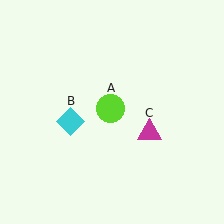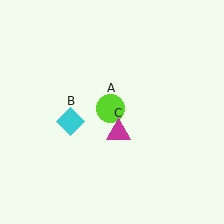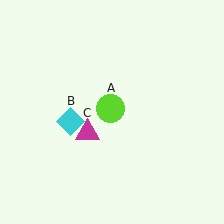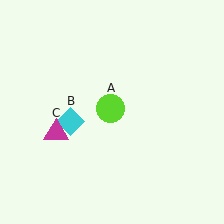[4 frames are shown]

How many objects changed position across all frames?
1 object changed position: magenta triangle (object C).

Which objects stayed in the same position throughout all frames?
Lime circle (object A) and cyan diamond (object B) remained stationary.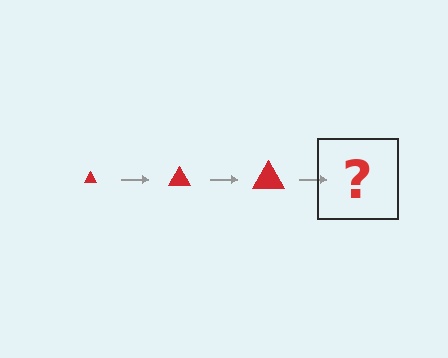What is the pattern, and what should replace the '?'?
The pattern is that the triangle gets progressively larger each step. The '?' should be a red triangle, larger than the previous one.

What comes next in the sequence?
The next element should be a red triangle, larger than the previous one.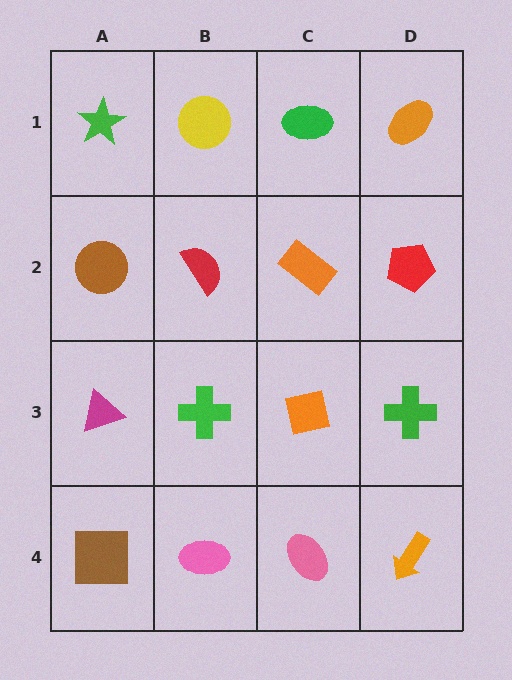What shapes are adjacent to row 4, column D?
A green cross (row 3, column D), a pink ellipse (row 4, column C).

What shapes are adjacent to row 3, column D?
A red pentagon (row 2, column D), an orange arrow (row 4, column D), an orange square (row 3, column C).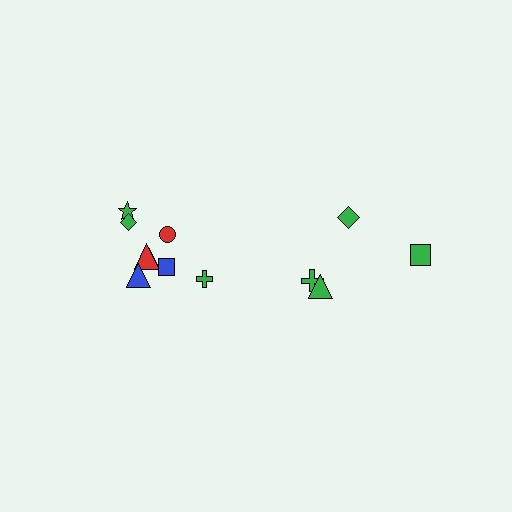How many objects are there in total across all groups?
There are 12 objects.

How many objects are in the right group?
There are 4 objects.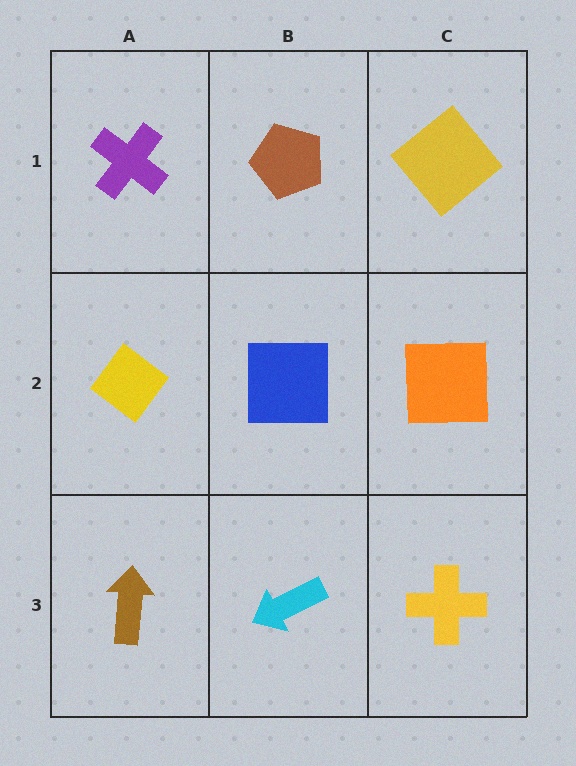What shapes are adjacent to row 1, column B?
A blue square (row 2, column B), a purple cross (row 1, column A), a yellow diamond (row 1, column C).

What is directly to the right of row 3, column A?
A cyan arrow.